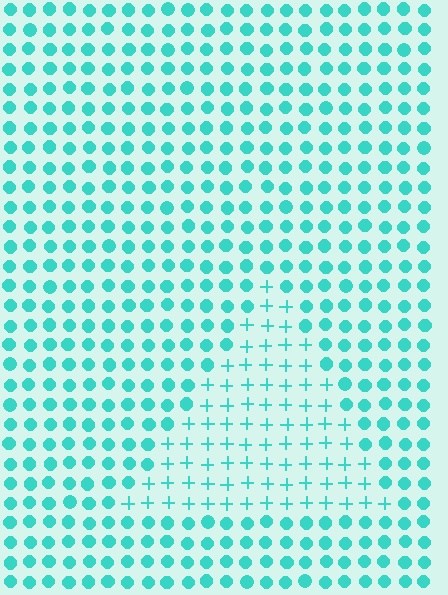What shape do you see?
I see a triangle.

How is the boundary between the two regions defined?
The boundary is defined by a change in element shape: plus signs inside vs. circles outside. All elements share the same color and spacing.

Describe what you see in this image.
The image is filled with small cyan elements arranged in a uniform grid. A triangle-shaped region contains plus signs, while the surrounding area contains circles. The boundary is defined purely by the change in element shape.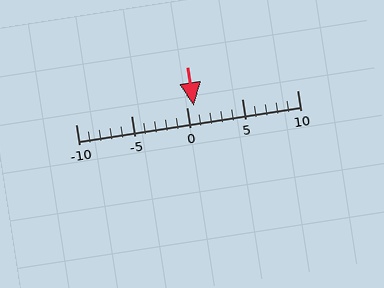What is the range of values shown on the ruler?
The ruler shows values from -10 to 10.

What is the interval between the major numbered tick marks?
The major tick marks are spaced 5 units apart.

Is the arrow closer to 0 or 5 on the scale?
The arrow is closer to 0.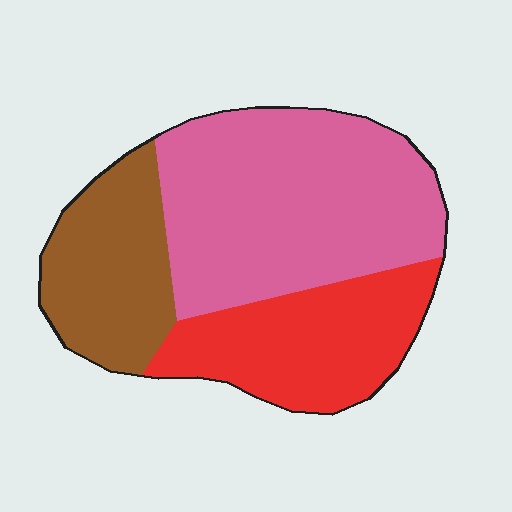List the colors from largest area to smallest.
From largest to smallest: pink, red, brown.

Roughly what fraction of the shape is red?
Red takes up about one quarter (1/4) of the shape.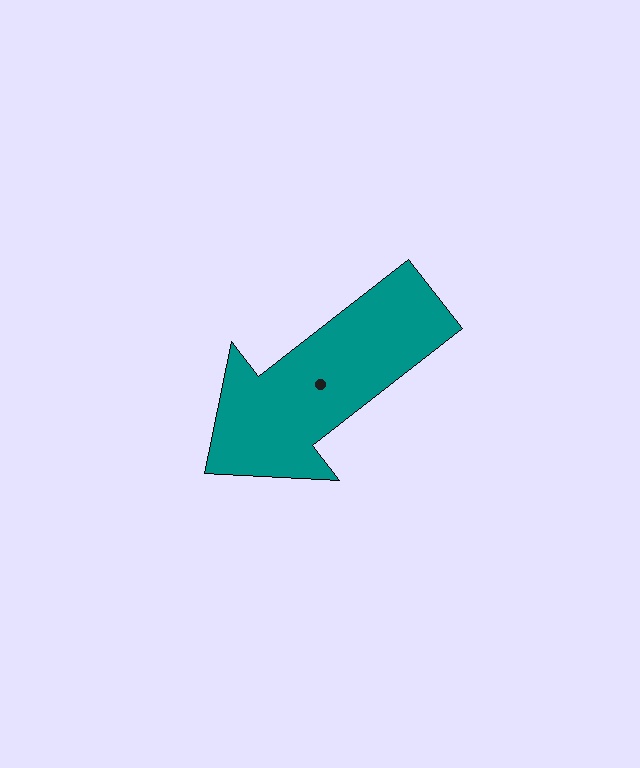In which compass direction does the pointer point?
Southwest.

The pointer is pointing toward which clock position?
Roughly 8 o'clock.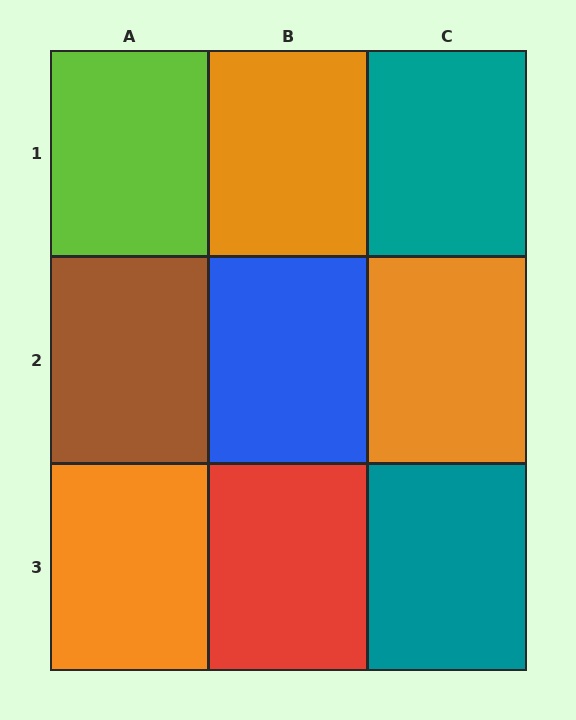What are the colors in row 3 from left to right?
Orange, red, teal.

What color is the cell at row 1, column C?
Teal.